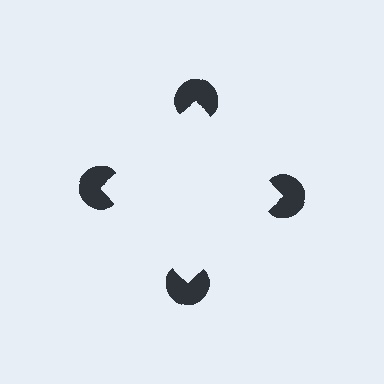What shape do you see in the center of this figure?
An illusory square — its edges are inferred from the aligned wedge cuts in the pac-man discs, not physically drawn.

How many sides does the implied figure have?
4 sides.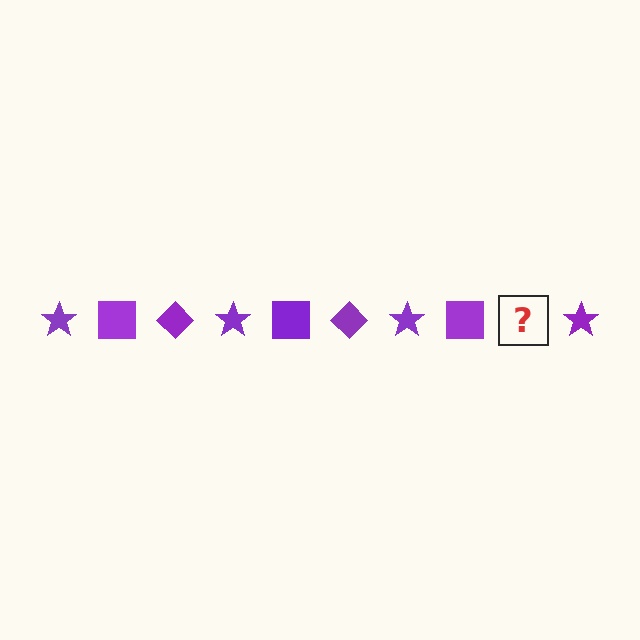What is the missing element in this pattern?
The missing element is a purple diamond.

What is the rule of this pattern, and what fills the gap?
The rule is that the pattern cycles through star, square, diamond shapes in purple. The gap should be filled with a purple diamond.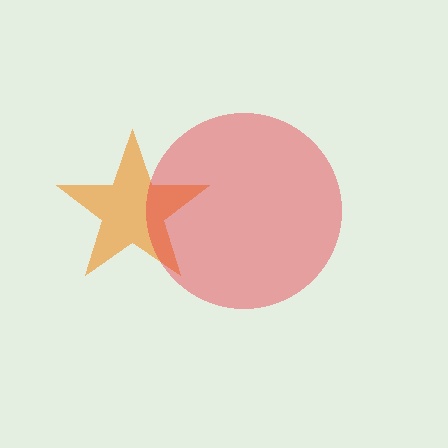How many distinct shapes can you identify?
There are 2 distinct shapes: an orange star, a red circle.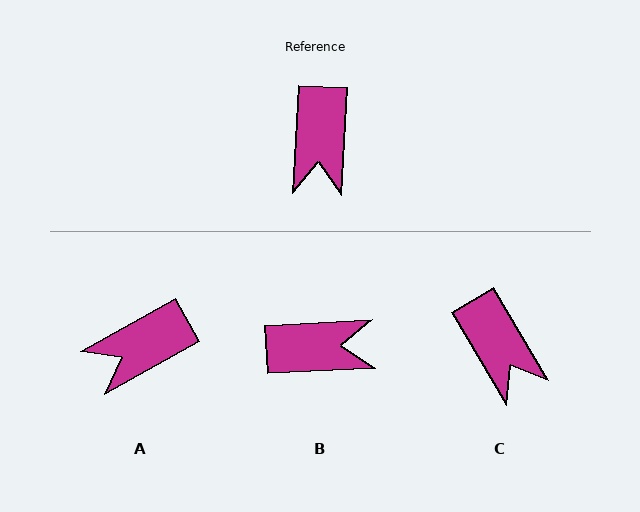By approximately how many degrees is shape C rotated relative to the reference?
Approximately 33 degrees counter-clockwise.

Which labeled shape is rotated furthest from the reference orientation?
B, about 96 degrees away.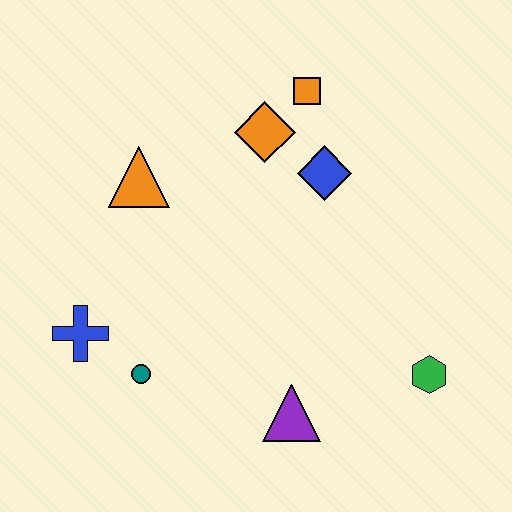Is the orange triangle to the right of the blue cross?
Yes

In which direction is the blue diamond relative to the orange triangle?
The blue diamond is to the right of the orange triangle.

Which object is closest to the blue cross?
The teal circle is closest to the blue cross.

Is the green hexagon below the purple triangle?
No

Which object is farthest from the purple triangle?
The orange square is farthest from the purple triangle.